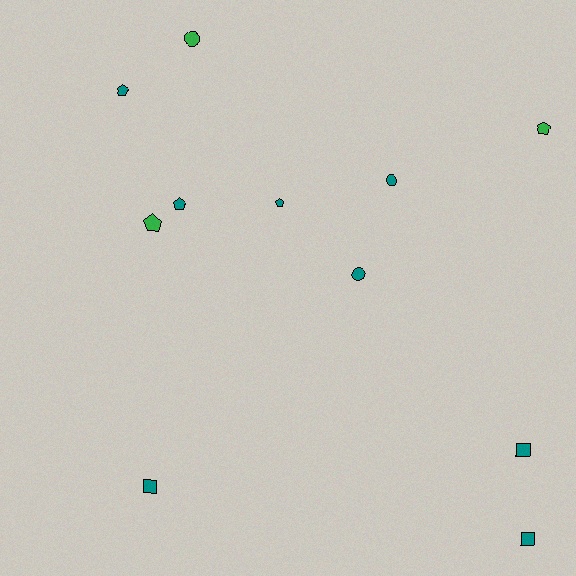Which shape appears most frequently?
Pentagon, with 5 objects.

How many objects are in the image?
There are 11 objects.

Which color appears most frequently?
Teal, with 8 objects.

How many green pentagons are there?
There are 2 green pentagons.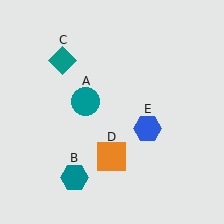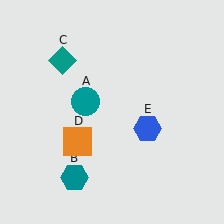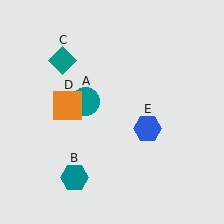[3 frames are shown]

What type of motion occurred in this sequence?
The orange square (object D) rotated clockwise around the center of the scene.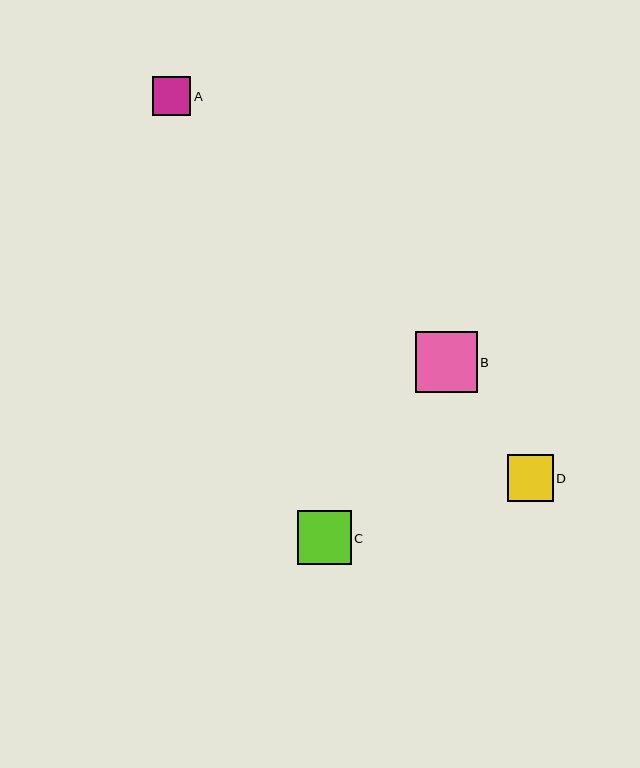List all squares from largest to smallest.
From largest to smallest: B, C, D, A.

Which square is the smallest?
Square A is the smallest with a size of approximately 38 pixels.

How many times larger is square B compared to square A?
Square B is approximately 1.6 times the size of square A.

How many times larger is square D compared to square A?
Square D is approximately 1.2 times the size of square A.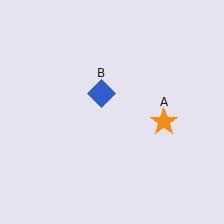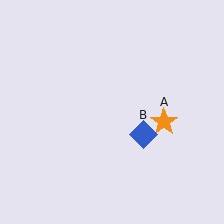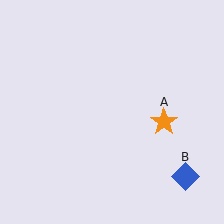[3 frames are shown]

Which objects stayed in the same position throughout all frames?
Orange star (object A) remained stationary.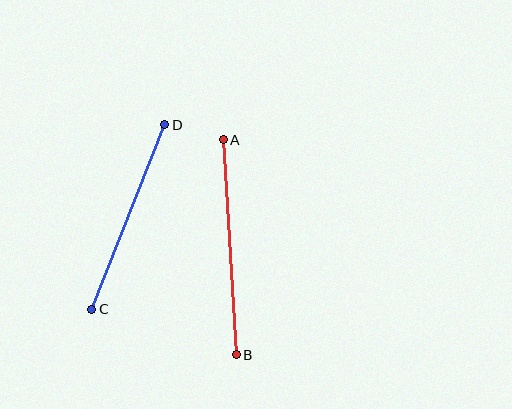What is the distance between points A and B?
The distance is approximately 215 pixels.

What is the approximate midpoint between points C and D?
The midpoint is at approximately (128, 217) pixels.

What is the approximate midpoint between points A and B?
The midpoint is at approximately (230, 247) pixels.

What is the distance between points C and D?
The distance is approximately 199 pixels.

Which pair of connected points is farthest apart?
Points A and B are farthest apart.